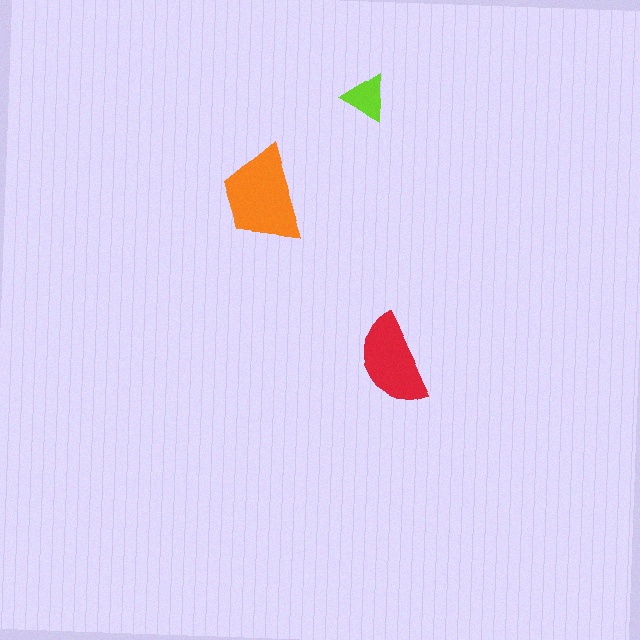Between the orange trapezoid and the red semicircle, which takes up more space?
The orange trapezoid.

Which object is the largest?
The orange trapezoid.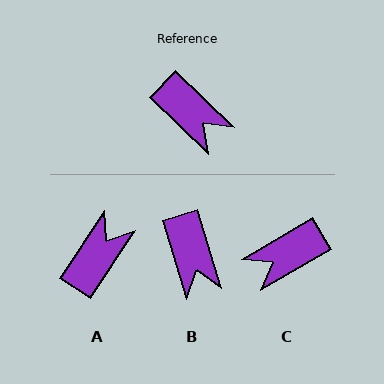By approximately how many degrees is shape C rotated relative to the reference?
Approximately 106 degrees clockwise.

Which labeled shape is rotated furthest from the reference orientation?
C, about 106 degrees away.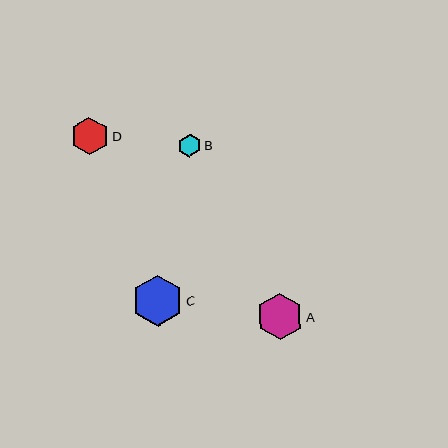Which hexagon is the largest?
Hexagon C is the largest with a size of approximately 51 pixels.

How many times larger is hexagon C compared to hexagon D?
Hexagon C is approximately 1.4 times the size of hexagon D.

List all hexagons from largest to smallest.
From largest to smallest: C, A, D, B.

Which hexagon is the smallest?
Hexagon B is the smallest with a size of approximately 23 pixels.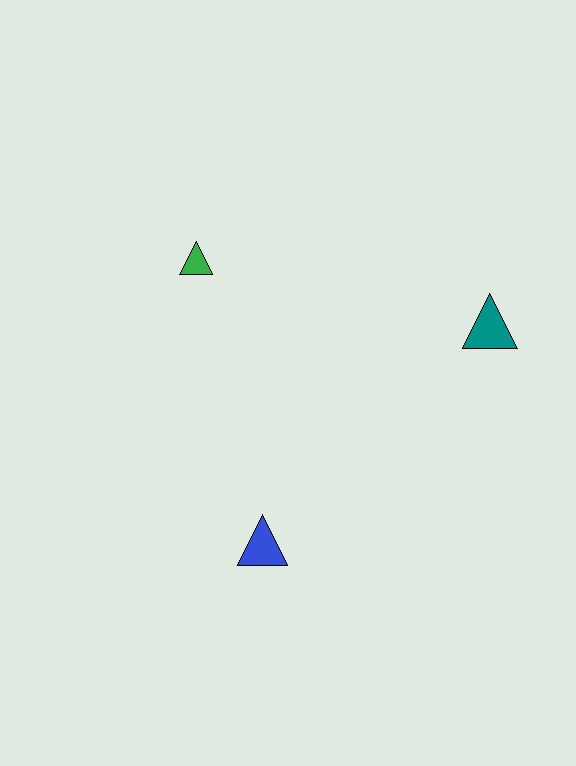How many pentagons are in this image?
There are no pentagons.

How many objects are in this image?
There are 3 objects.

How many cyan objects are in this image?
There are no cyan objects.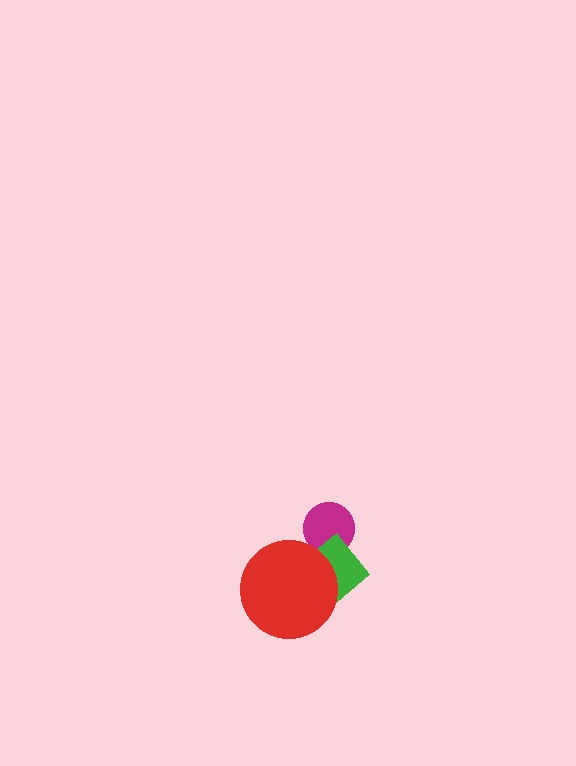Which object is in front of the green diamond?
The red circle is in front of the green diamond.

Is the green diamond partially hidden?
Yes, it is partially covered by another shape.